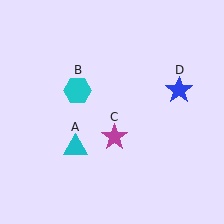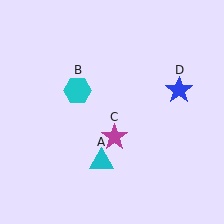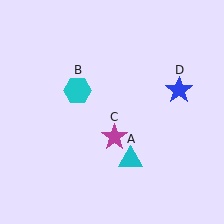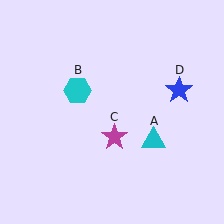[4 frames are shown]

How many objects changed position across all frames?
1 object changed position: cyan triangle (object A).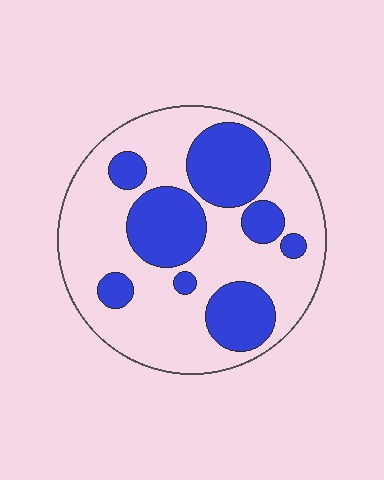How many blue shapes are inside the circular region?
8.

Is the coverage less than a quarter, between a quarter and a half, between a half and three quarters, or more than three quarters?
Between a quarter and a half.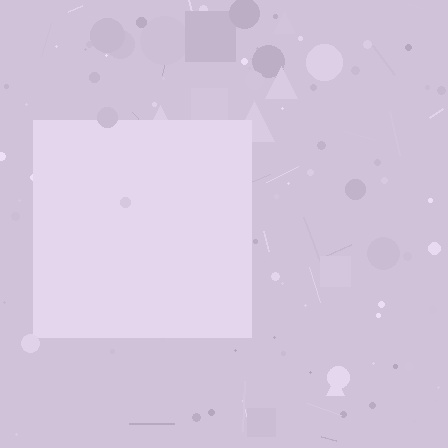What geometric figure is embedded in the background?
A square is embedded in the background.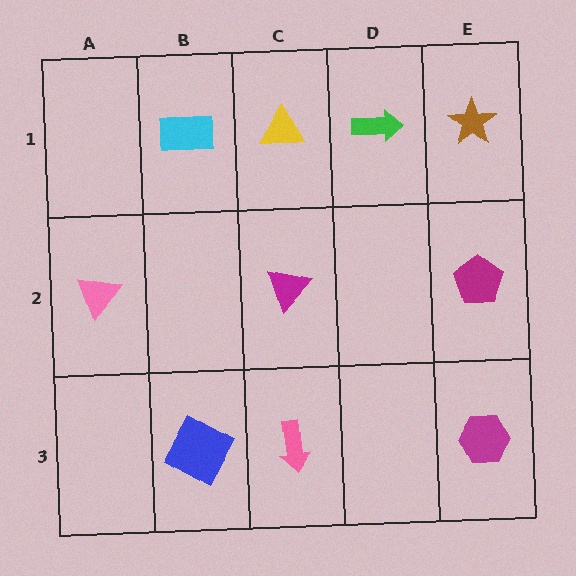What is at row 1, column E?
A brown star.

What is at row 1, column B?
A cyan rectangle.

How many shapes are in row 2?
3 shapes.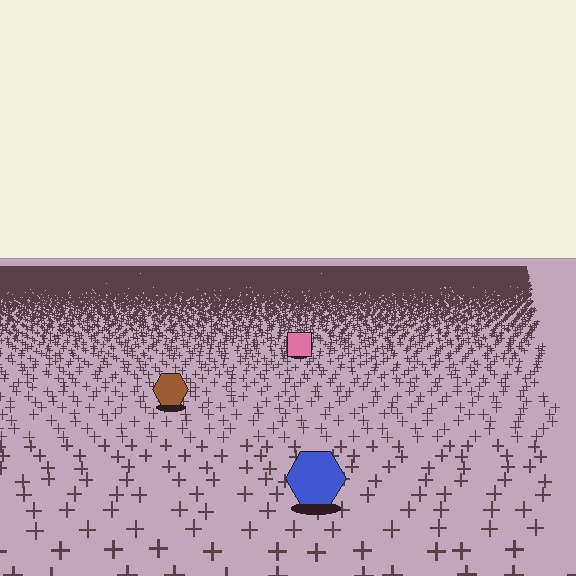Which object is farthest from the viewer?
The pink square is farthest from the viewer. It appears smaller and the ground texture around it is denser.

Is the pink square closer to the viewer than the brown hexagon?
No. The brown hexagon is closer — you can tell from the texture gradient: the ground texture is coarser near it.